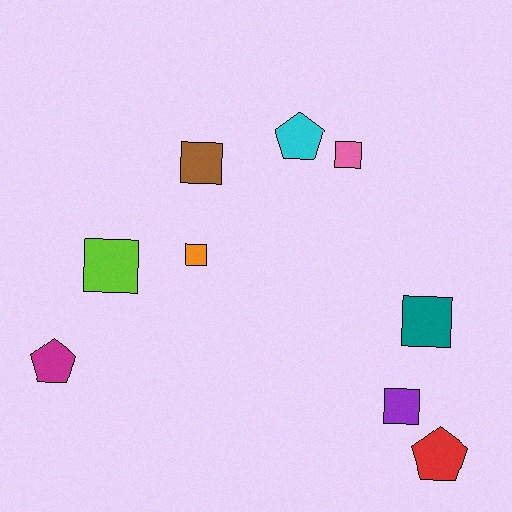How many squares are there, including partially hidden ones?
There are 6 squares.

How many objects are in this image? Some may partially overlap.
There are 9 objects.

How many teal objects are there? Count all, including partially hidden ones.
There is 1 teal object.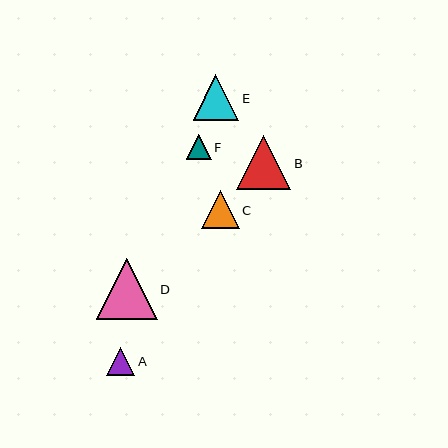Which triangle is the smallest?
Triangle F is the smallest with a size of approximately 25 pixels.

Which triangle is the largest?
Triangle D is the largest with a size of approximately 60 pixels.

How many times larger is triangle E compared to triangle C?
Triangle E is approximately 1.2 times the size of triangle C.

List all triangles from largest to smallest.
From largest to smallest: D, B, E, C, A, F.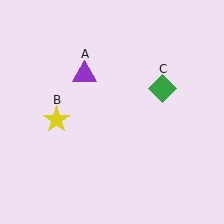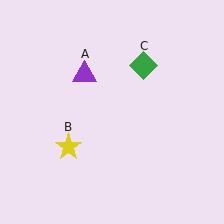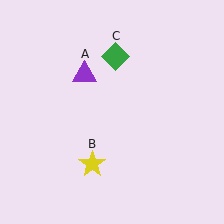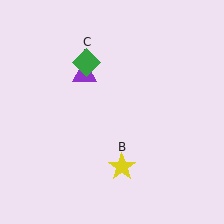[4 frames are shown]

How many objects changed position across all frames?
2 objects changed position: yellow star (object B), green diamond (object C).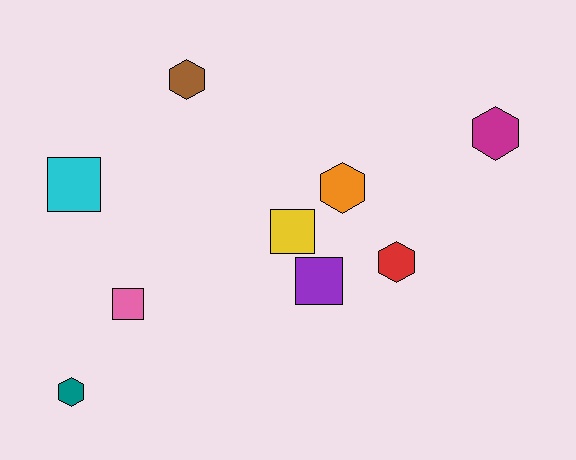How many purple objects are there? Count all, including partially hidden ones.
There is 1 purple object.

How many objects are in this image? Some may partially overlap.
There are 9 objects.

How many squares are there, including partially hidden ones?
There are 4 squares.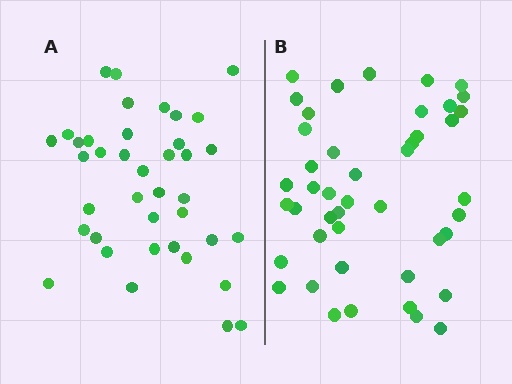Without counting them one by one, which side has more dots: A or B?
Region B (the right region) has more dots.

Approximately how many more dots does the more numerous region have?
Region B has about 6 more dots than region A.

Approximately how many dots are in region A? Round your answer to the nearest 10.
About 40 dots. (The exact count is 39, which rounds to 40.)